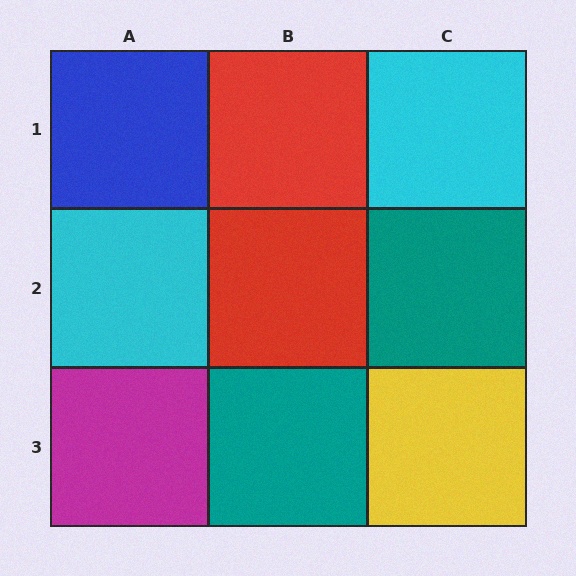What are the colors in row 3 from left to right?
Magenta, teal, yellow.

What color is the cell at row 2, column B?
Red.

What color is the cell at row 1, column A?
Blue.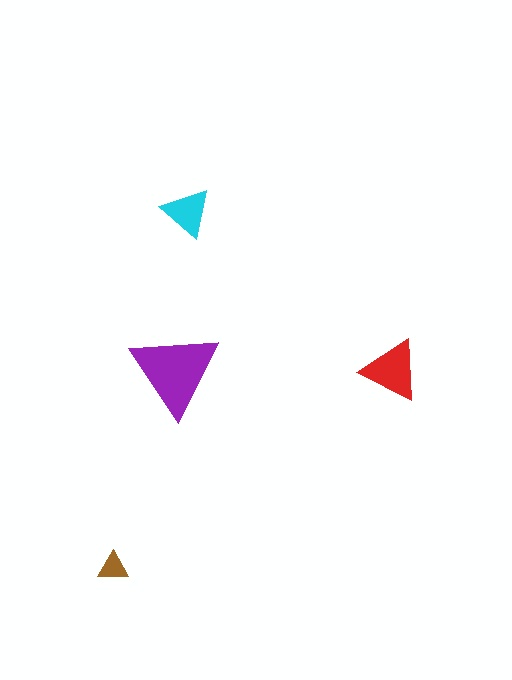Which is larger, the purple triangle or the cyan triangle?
The purple one.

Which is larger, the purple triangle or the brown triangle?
The purple one.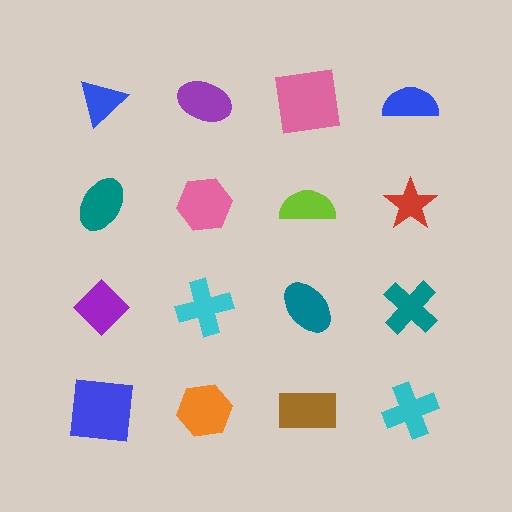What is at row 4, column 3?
A brown rectangle.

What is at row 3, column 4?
A teal cross.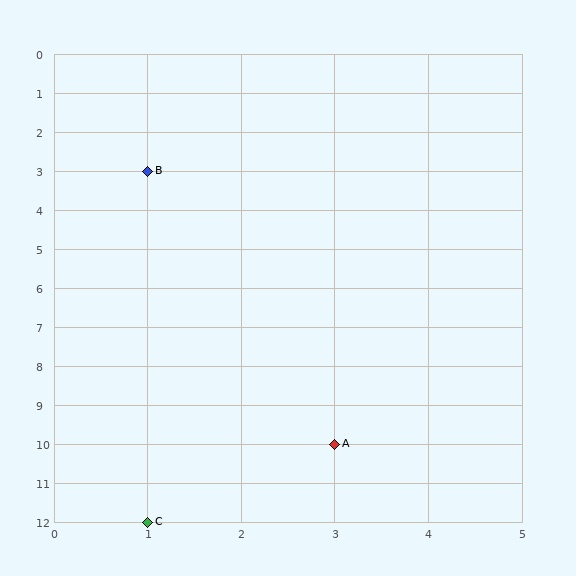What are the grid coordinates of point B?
Point B is at grid coordinates (1, 3).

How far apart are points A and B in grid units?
Points A and B are 2 columns and 7 rows apart (about 7.3 grid units diagonally).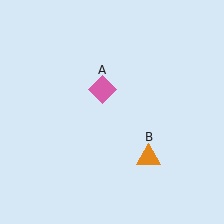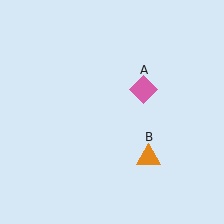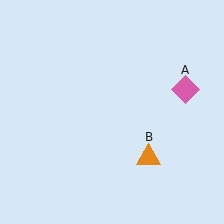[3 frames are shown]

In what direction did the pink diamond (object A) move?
The pink diamond (object A) moved right.